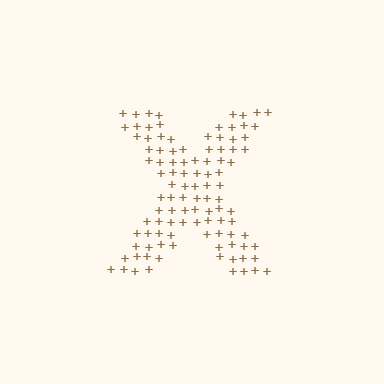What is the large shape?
The large shape is the letter X.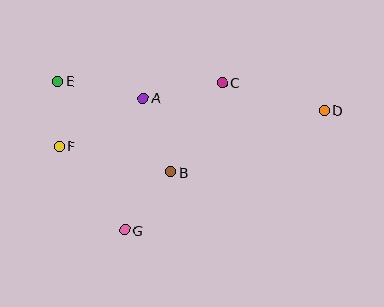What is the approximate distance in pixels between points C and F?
The distance between C and F is approximately 175 pixels.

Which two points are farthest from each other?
Points D and E are farthest from each other.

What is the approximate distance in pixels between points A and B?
The distance between A and B is approximately 79 pixels.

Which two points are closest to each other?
Points E and F are closest to each other.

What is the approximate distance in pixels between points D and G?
The distance between D and G is approximately 233 pixels.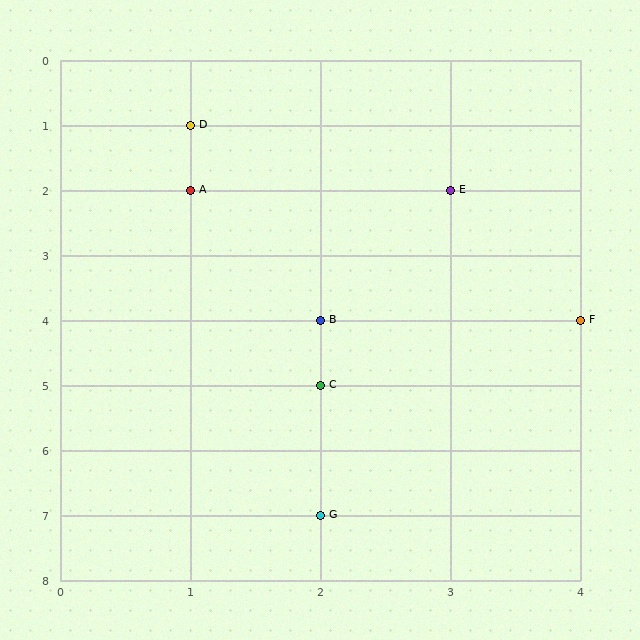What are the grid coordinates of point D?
Point D is at grid coordinates (1, 1).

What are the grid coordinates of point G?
Point G is at grid coordinates (2, 7).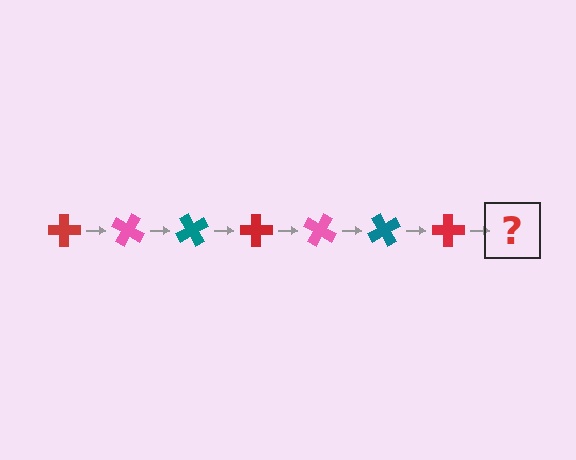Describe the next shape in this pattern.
It should be a pink cross, rotated 210 degrees from the start.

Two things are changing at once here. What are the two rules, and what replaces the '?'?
The two rules are that it rotates 30 degrees each step and the color cycles through red, pink, and teal. The '?' should be a pink cross, rotated 210 degrees from the start.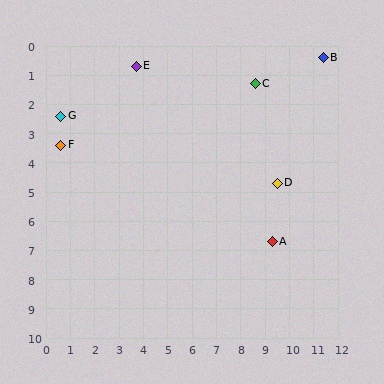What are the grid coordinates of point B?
Point B is at approximately (11.4, 0.4).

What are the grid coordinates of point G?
Point G is at approximately (0.6, 2.4).